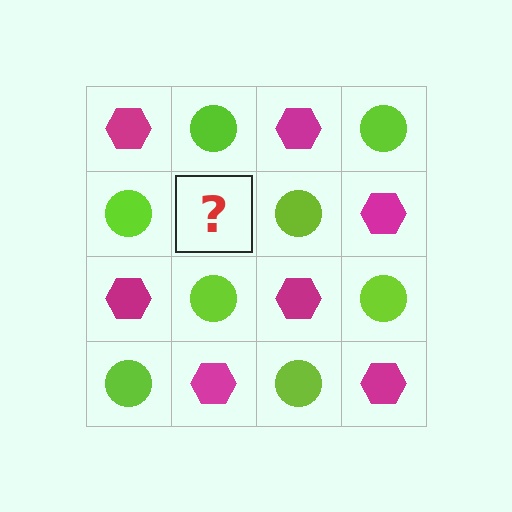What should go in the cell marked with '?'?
The missing cell should contain a magenta hexagon.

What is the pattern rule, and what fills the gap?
The rule is that it alternates magenta hexagon and lime circle in a checkerboard pattern. The gap should be filled with a magenta hexagon.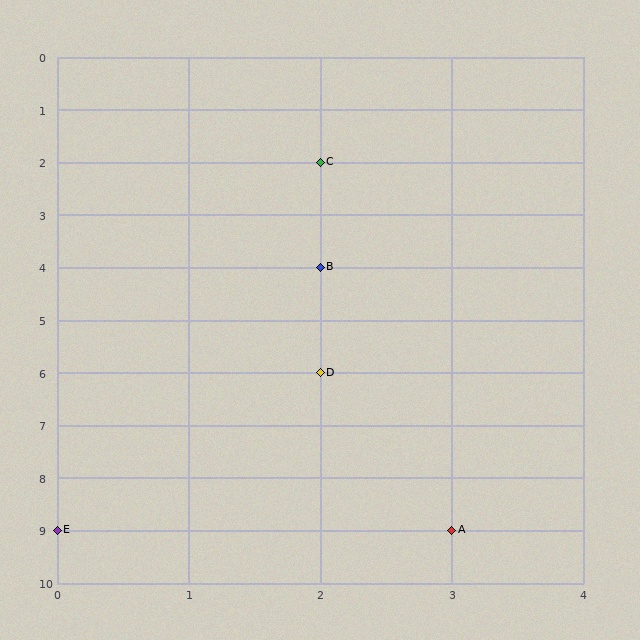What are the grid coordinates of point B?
Point B is at grid coordinates (2, 4).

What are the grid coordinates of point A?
Point A is at grid coordinates (3, 9).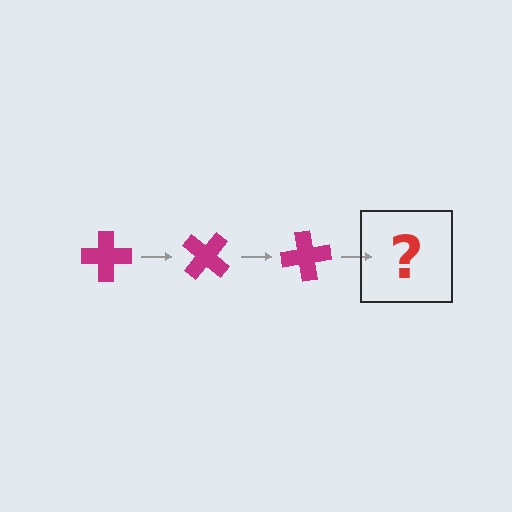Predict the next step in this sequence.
The next step is a magenta cross rotated 120 degrees.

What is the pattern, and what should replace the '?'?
The pattern is that the cross rotates 40 degrees each step. The '?' should be a magenta cross rotated 120 degrees.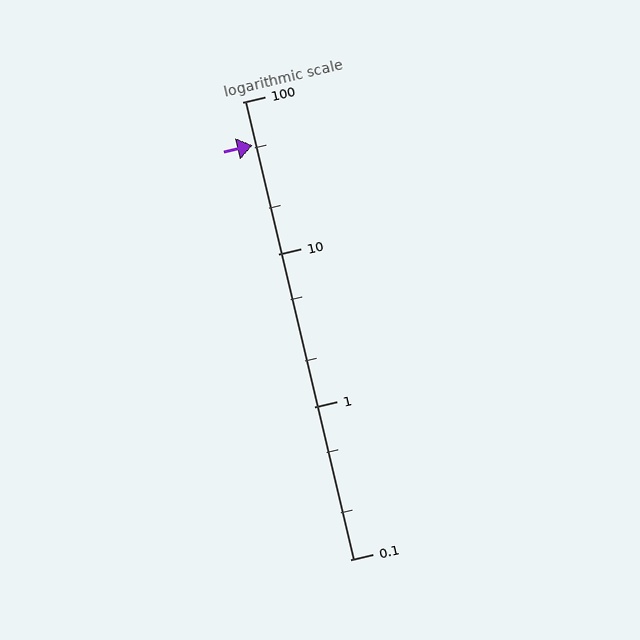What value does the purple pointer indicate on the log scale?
The pointer indicates approximately 52.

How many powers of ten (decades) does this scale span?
The scale spans 3 decades, from 0.1 to 100.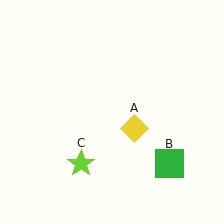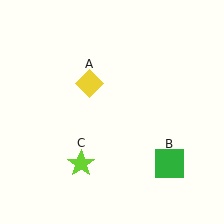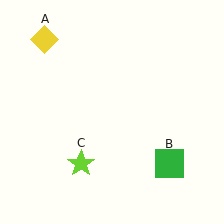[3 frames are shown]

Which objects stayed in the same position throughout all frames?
Green square (object B) and lime star (object C) remained stationary.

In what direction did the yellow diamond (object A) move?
The yellow diamond (object A) moved up and to the left.